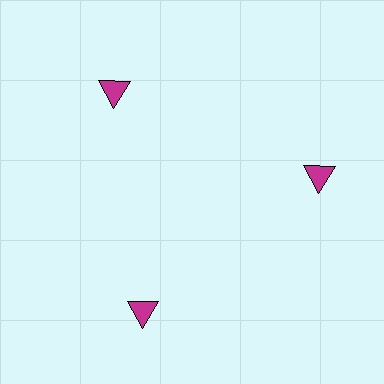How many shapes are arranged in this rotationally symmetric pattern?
There are 3 shapes, arranged in 3 groups of 1.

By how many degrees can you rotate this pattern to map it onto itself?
The pattern maps onto itself every 120 degrees of rotation.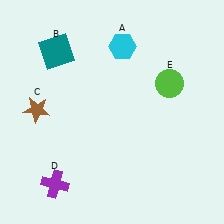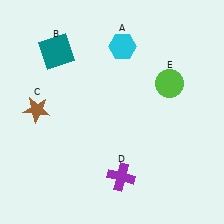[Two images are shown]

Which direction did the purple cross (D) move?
The purple cross (D) moved right.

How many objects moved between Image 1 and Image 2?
1 object moved between the two images.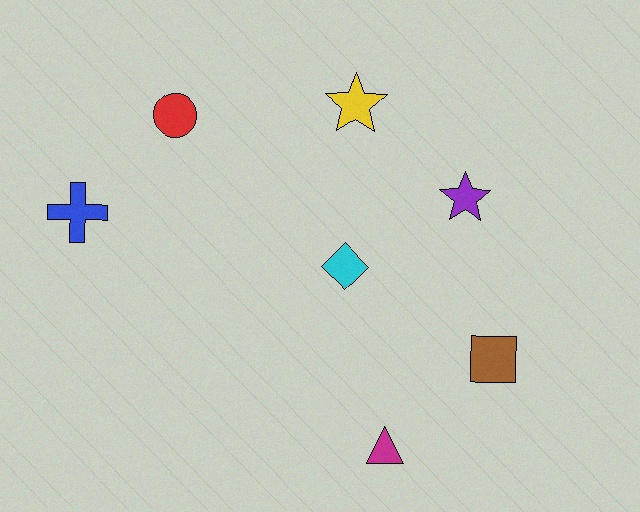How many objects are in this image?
There are 7 objects.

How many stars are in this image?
There are 2 stars.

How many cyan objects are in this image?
There is 1 cyan object.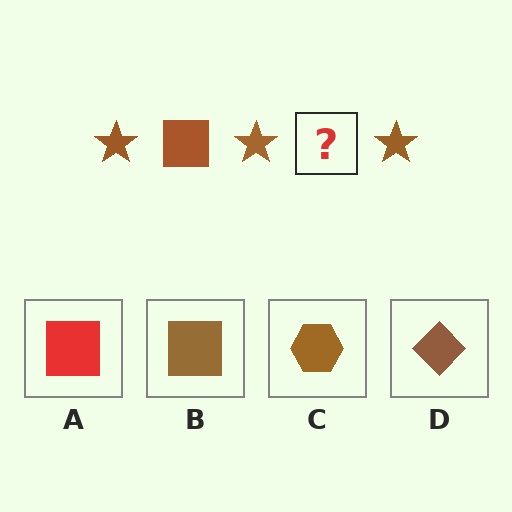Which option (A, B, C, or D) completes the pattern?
B.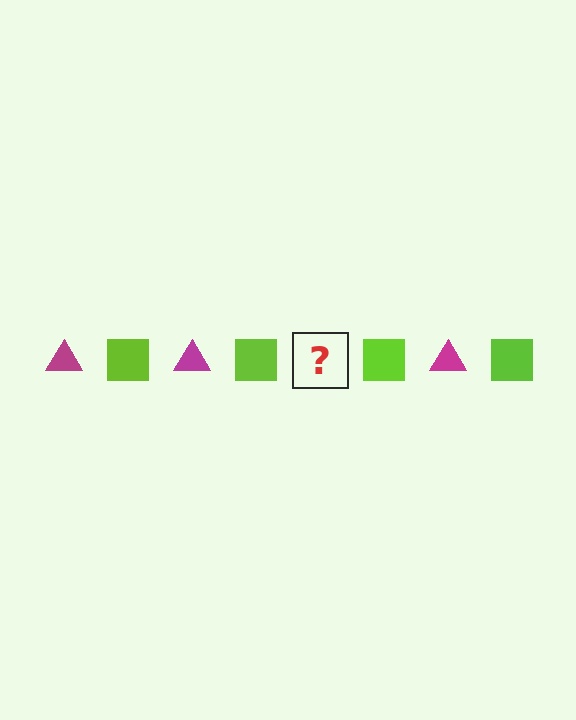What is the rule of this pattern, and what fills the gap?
The rule is that the pattern alternates between magenta triangle and lime square. The gap should be filled with a magenta triangle.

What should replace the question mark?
The question mark should be replaced with a magenta triangle.